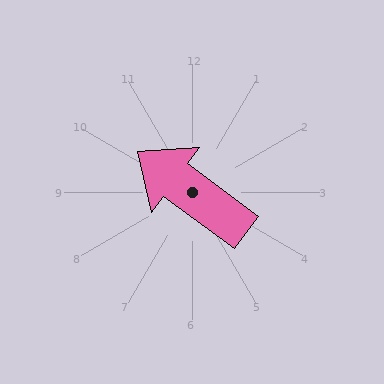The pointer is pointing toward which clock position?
Roughly 10 o'clock.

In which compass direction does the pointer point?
Northwest.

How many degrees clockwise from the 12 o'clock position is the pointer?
Approximately 307 degrees.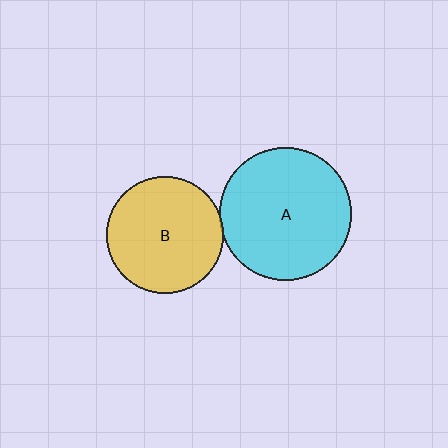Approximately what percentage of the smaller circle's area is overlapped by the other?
Approximately 5%.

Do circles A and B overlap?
Yes.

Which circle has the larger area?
Circle A (cyan).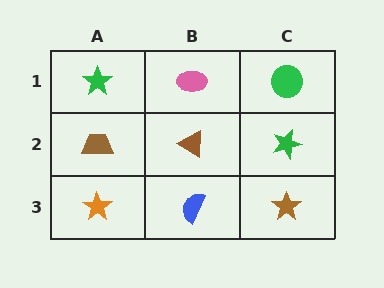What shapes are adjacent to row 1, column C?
A green star (row 2, column C), a pink ellipse (row 1, column B).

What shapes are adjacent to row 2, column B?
A pink ellipse (row 1, column B), a blue semicircle (row 3, column B), a brown trapezoid (row 2, column A), a green star (row 2, column C).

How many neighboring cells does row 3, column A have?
2.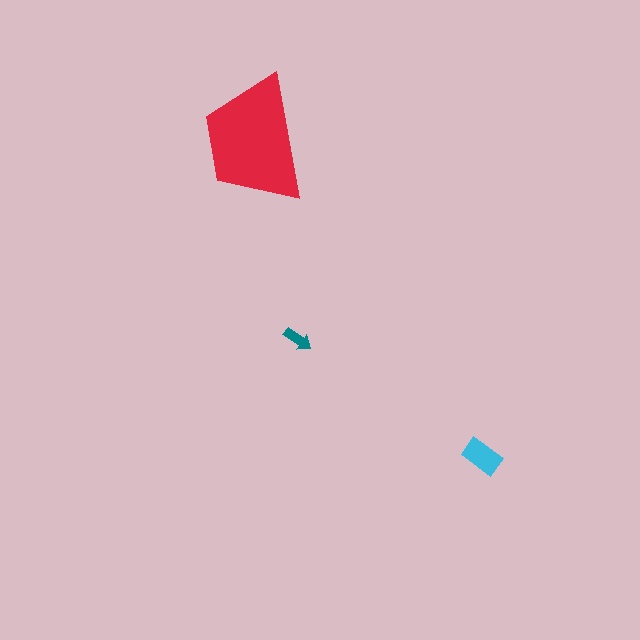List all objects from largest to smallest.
The red trapezoid, the cyan rectangle, the teal arrow.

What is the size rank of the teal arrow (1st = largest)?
3rd.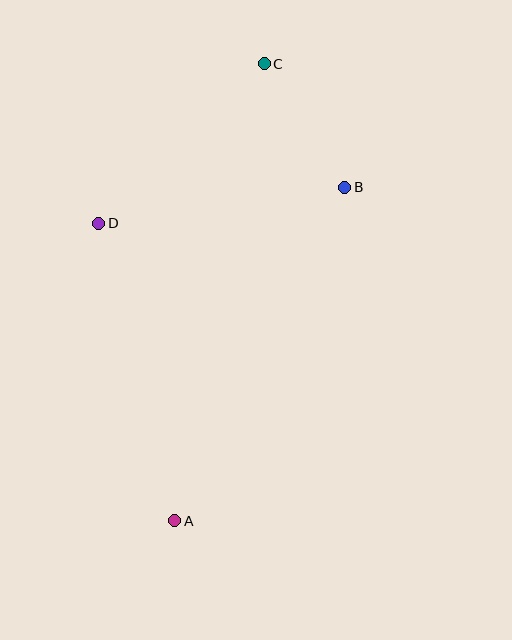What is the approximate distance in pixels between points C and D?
The distance between C and D is approximately 230 pixels.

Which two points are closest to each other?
Points B and C are closest to each other.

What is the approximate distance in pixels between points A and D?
The distance between A and D is approximately 307 pixels.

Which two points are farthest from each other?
Points A and C are farthest from each other.